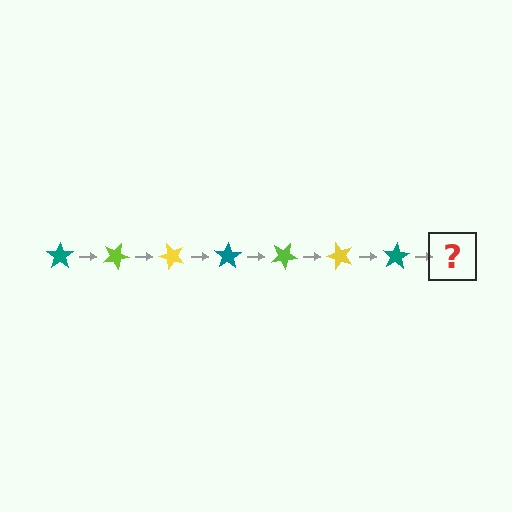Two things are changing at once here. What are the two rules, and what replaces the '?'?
The two rules are that it rotates 25 degrees each step and the color cycles through teal, lime, and yellow. The '?' should be a lime star, rotated 175 degrees from the start.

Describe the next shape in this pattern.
It should be a lime star, rotated 175 degrees from the start.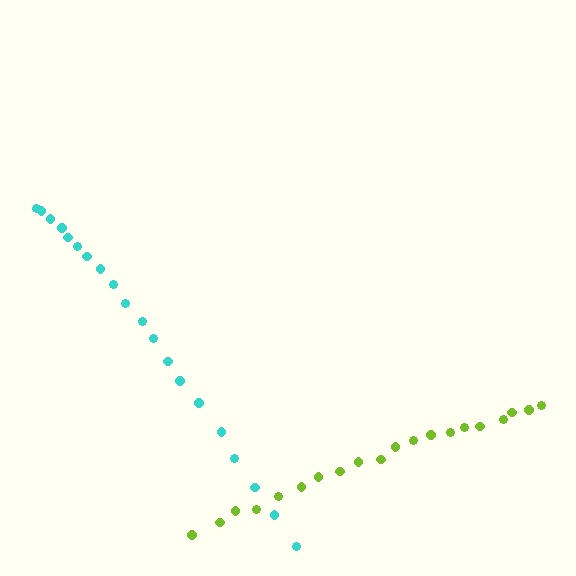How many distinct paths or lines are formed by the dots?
There are 2 distinct paths.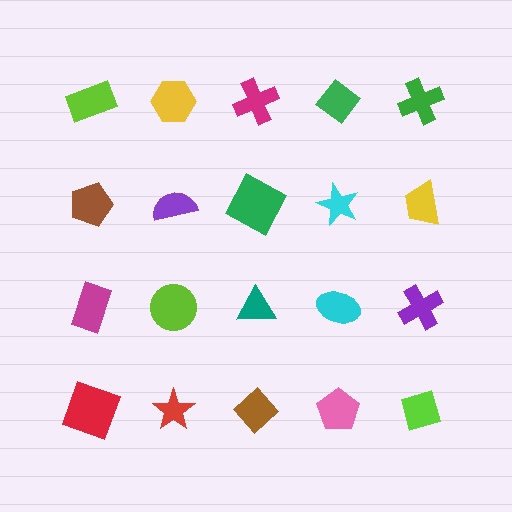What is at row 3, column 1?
A magenta rectangle.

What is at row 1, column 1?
A lime rectangle.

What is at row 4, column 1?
A red square.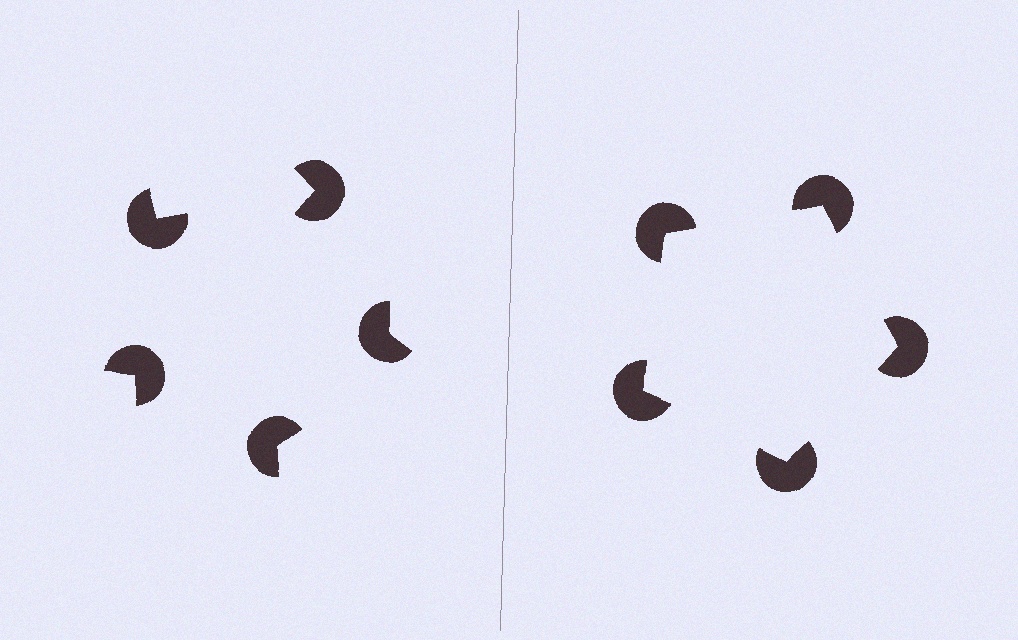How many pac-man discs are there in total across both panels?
10 — 5 on each side.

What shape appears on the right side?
An illusory pentagon.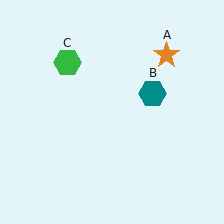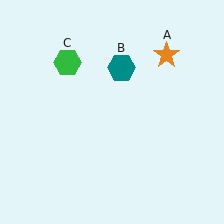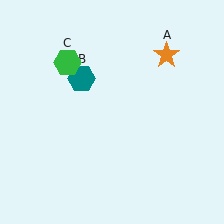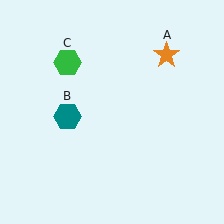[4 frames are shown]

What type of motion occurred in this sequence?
The teal hexagon (object B) rotated counterclockwise around the center of the scene.